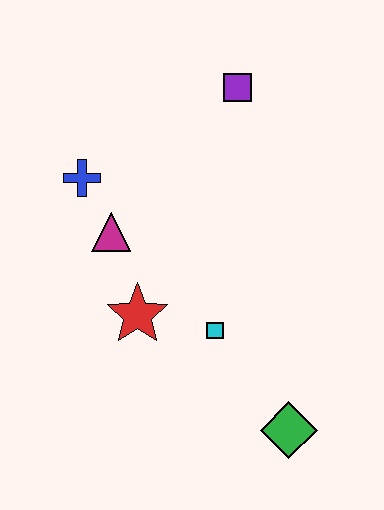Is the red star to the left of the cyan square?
Yes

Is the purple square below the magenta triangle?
No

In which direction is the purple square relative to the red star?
The purple square is above the red star.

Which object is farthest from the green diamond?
The purple square is farthest from the green diamond.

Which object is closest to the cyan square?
The red star is closest to the cyan square.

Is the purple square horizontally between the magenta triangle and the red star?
No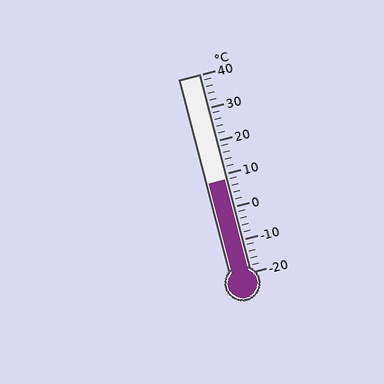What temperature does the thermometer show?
The thermometer shows approximately 8°C.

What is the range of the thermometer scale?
The thermometer scale ranges from -20°C to 40°C.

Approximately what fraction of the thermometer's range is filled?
The thermometer is filled to approximately 45% of its range.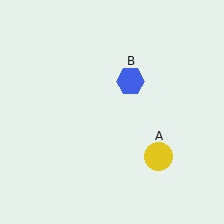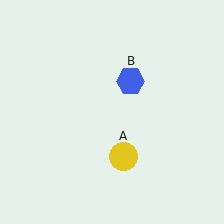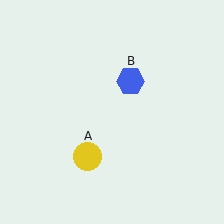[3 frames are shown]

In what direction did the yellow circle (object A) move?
The yellow circle (object A) moved left.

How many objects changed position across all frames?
1 object changed position: yellow circle (object A).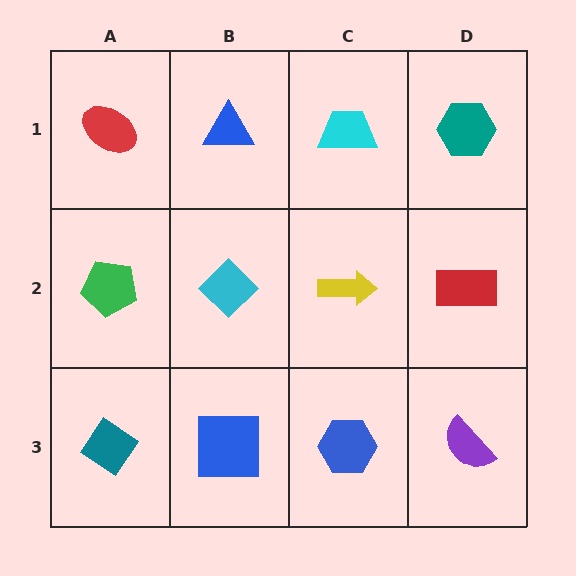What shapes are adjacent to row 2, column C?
A cyan trapezoid (row 1, column C), a blue hexagon (row 3, column C), a cyan diamond (row 2, column B), a red rectangle (row 2, column D).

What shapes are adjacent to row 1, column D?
A red rectangle (row 2, column D), a cyan trapezoid (row 1, column C).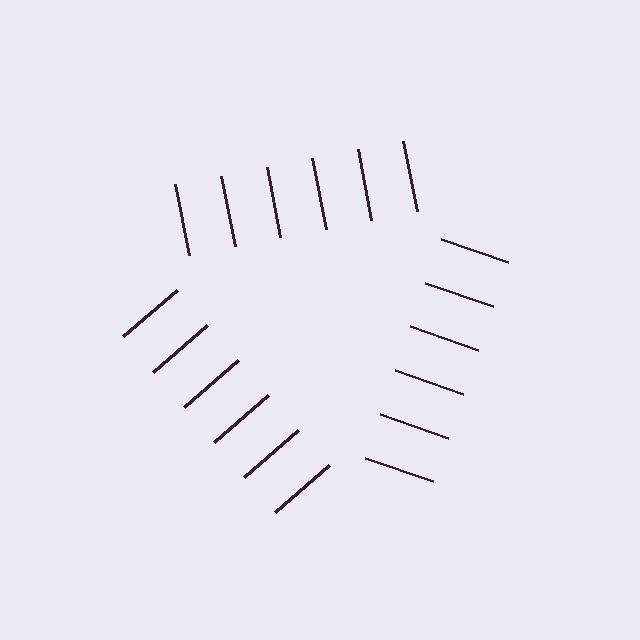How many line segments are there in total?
18 — 6 along each of the 3 edges.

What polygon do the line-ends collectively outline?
An illusory triangle — the line segments terminate on its edges but no continuous stroke is drawn.